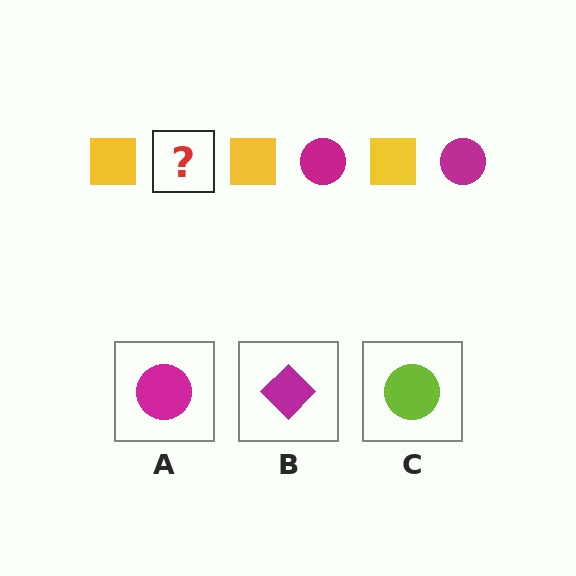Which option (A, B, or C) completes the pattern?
A.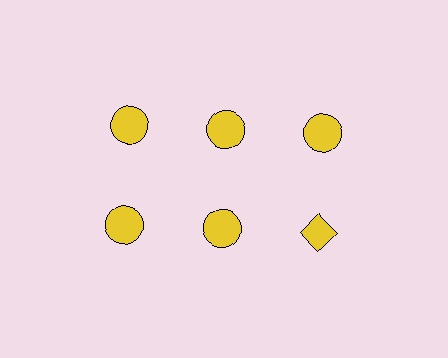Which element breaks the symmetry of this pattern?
The yellow diamond in the second row, center column breaks the symmetry. All other shapes are yellow circles.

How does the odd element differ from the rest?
It has a different shape: diamond instead of circle.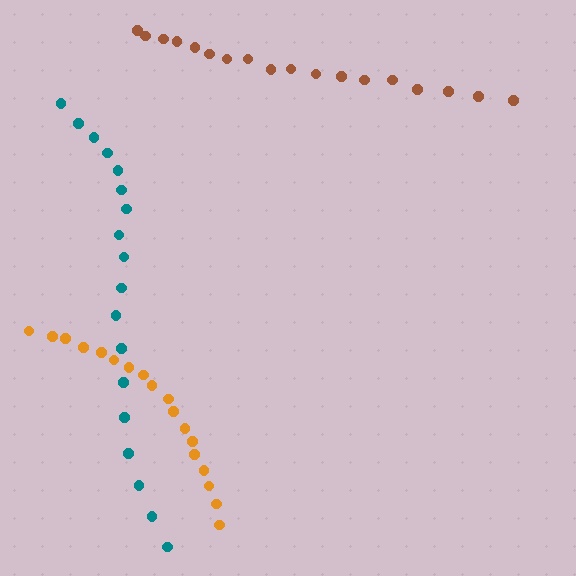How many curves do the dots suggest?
There are 3 distinct paths.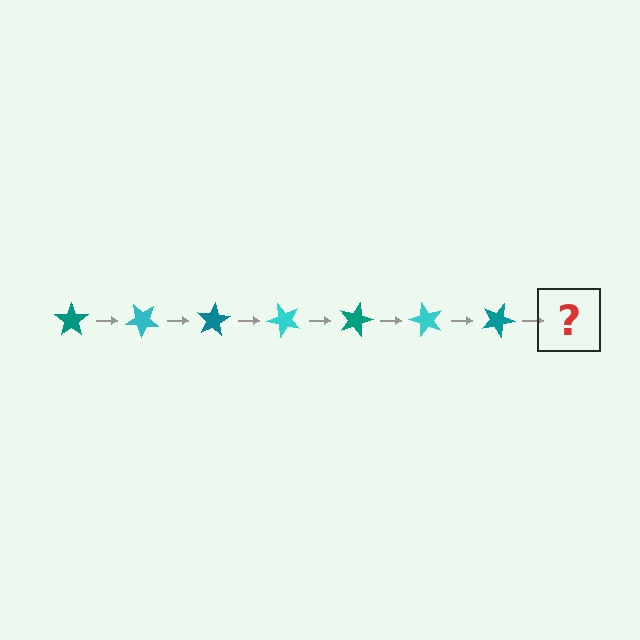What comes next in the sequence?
The next element should be a cyan star, rotated 280 degrees from the start.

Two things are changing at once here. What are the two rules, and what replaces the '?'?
The two rules are that it rotates 40 degrees each step and the color cycles through teal and cyan. The '?' should be a cyan star, rotated 280 degrees from the start.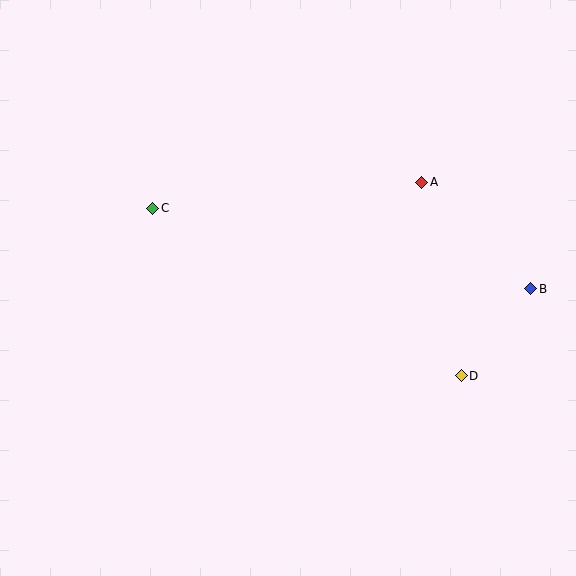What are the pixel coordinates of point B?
Point B is at (531, 289).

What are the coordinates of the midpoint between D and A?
The midpoint between D and A is at (441, 279).